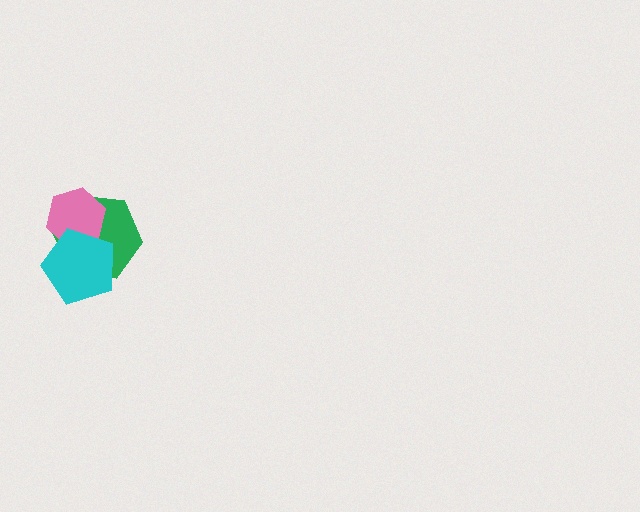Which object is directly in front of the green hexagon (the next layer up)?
The pink hexagon is directly in front of the green hexagon.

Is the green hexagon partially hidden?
Yes, it is partially covered by another shape.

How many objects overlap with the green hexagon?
2 objects overlap with the green hexagon.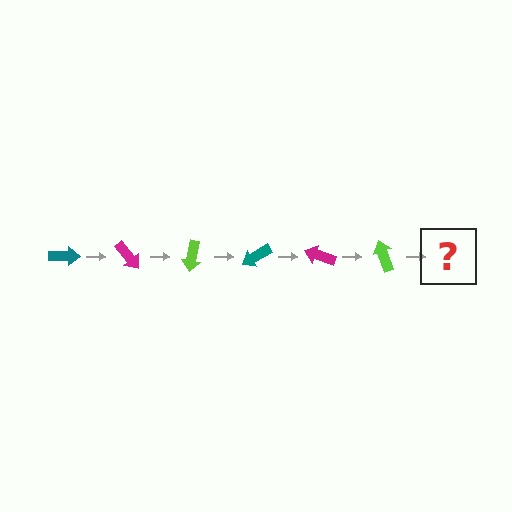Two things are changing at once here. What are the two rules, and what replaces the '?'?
The two rules are that it rotates 50 degrees each step and the color cycles through teal, magenta, and lime. The '?' should be a teal arrow, rotated 300 degrees from the start.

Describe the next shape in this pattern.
It should be a teal arrow, rotated 300 degrees from the start.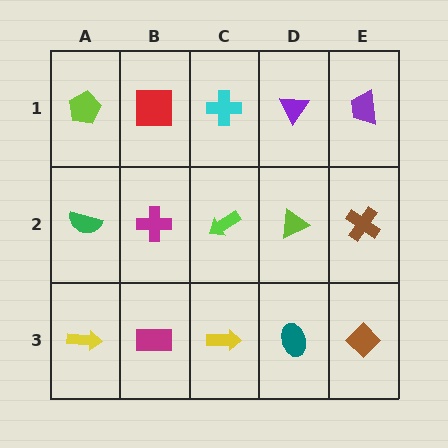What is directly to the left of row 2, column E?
A lime triangle.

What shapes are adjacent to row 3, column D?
A lime triangle (row 2, column D), a yellow arrow (row 3, column C), a brown diamond (row 3, column E).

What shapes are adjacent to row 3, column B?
A magenta cross (row 2, column B), a yellow arrow (row 3, column A), a yellow arrow (row 3, column C).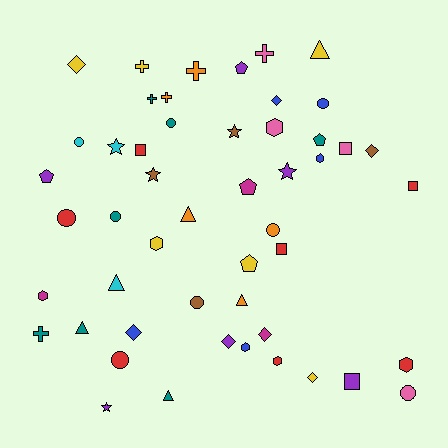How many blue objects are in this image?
There are 5 blue objects.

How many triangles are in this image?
There are 6 triangles.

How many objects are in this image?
There are 50 objects.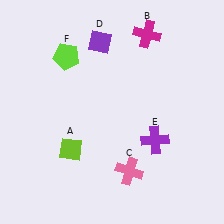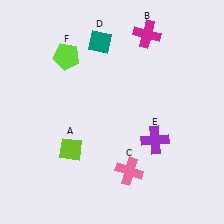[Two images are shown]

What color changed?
The diamond (D) changed from purple in Image 1 to teal in Image 2.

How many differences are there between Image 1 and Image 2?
There is 1 difference between the two images.